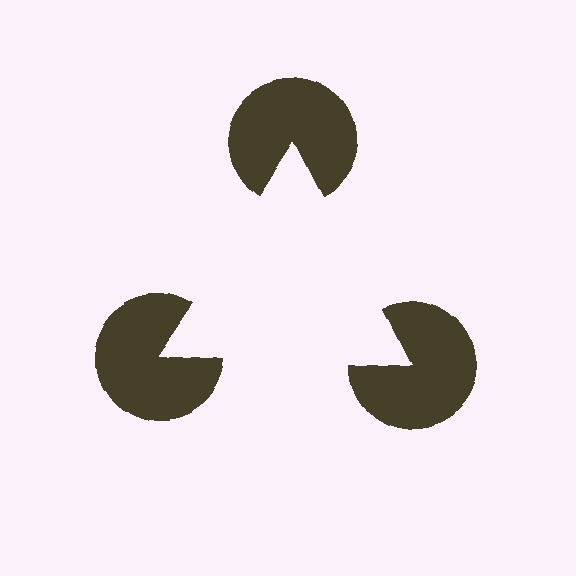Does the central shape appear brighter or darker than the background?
It typically appears slightly brighter than the background, even though no actual brightness change is drawn.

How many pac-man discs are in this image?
There are 3 — one at each vertex of the illusory triangle.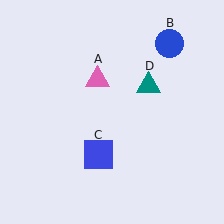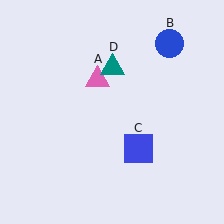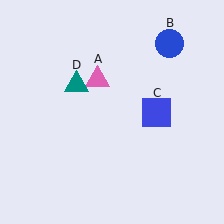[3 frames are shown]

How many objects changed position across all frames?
2 objects changed position: blue square (object C), teal triangle (object D).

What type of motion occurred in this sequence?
The blue square (object C), teal triangle (object D) rotated counterclockwise around the center of the scene.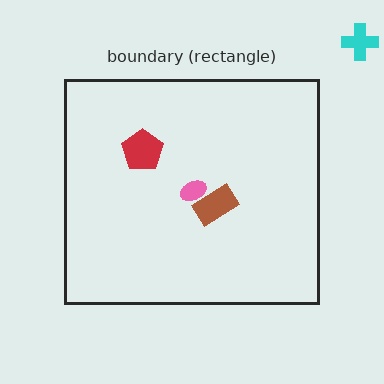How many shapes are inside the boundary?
3 inside, 1 outside.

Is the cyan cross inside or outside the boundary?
Outside.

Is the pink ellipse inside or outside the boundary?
Inside.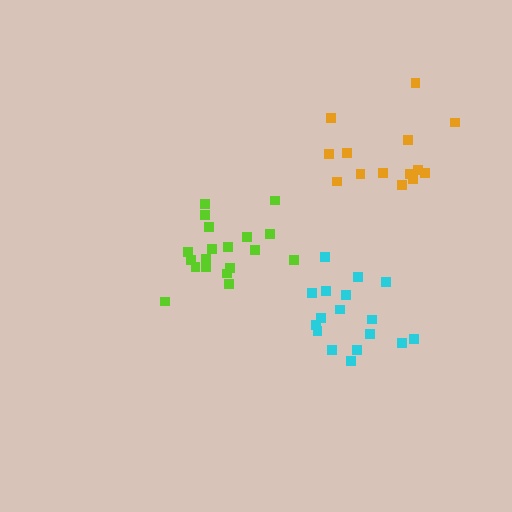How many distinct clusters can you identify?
There are 3 distinct clusters.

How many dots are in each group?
Group 1: 17 dots, Group 2: 14 dots, Group 3: 19 dots (50 total).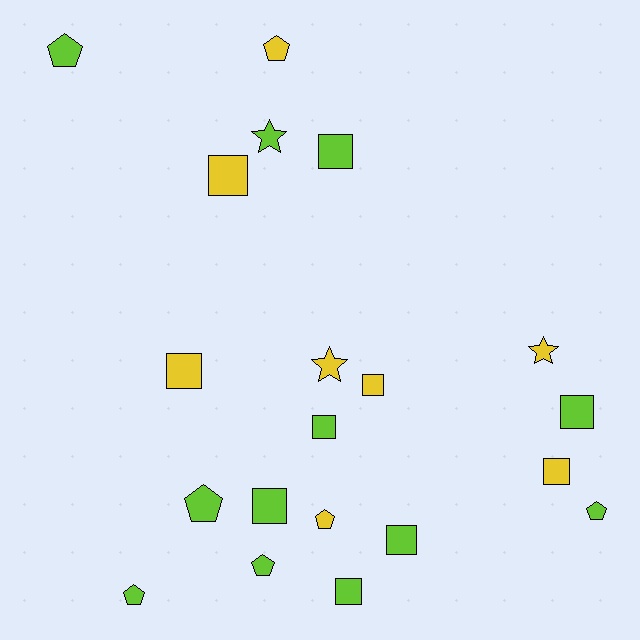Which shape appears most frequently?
Square, with 10 objects.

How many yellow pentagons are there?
There are 2 yellow pentagons.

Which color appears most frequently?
Lime, with 12 objects.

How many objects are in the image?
There are 20 objects.